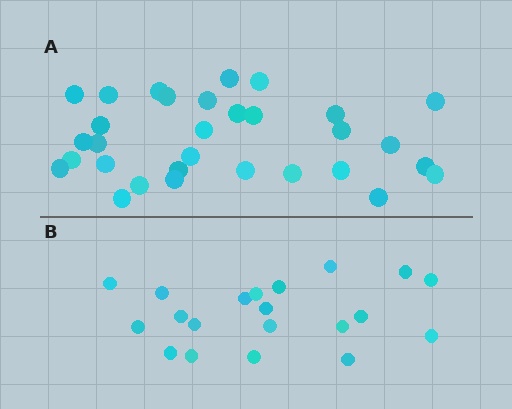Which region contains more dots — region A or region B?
Region A (the top region) has more dots.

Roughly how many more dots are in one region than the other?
Region A has roughly 12 or so more dots than region B.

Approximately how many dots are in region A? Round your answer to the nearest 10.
About 30 dots. (The exact count is 31, which rounds to 30.)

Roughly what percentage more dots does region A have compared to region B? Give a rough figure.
About 55% more.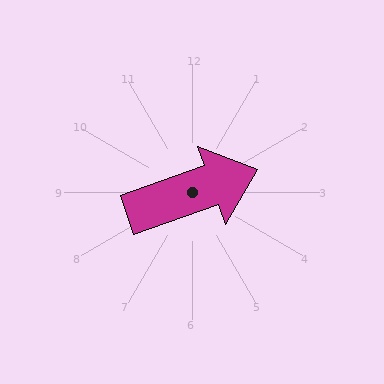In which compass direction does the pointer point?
East.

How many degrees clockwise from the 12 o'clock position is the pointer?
Approximately 71 degrees.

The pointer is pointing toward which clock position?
Roughly 2 o'clock.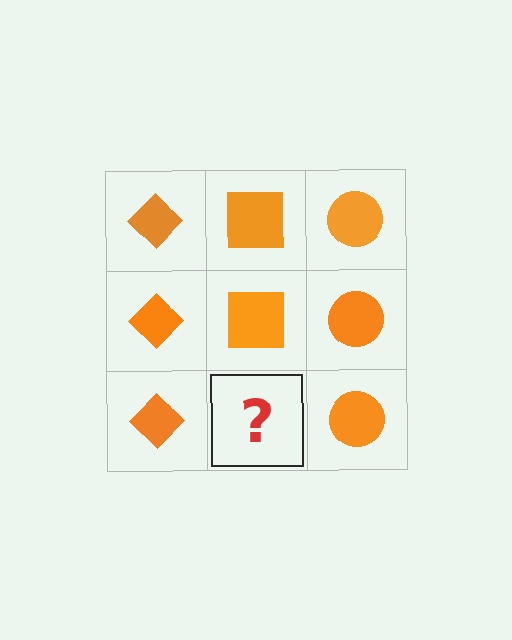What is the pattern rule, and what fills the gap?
The rule is that each column has a consistent shape. The gap should be filled with an orange square.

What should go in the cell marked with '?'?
The missing cell should contain an orange square.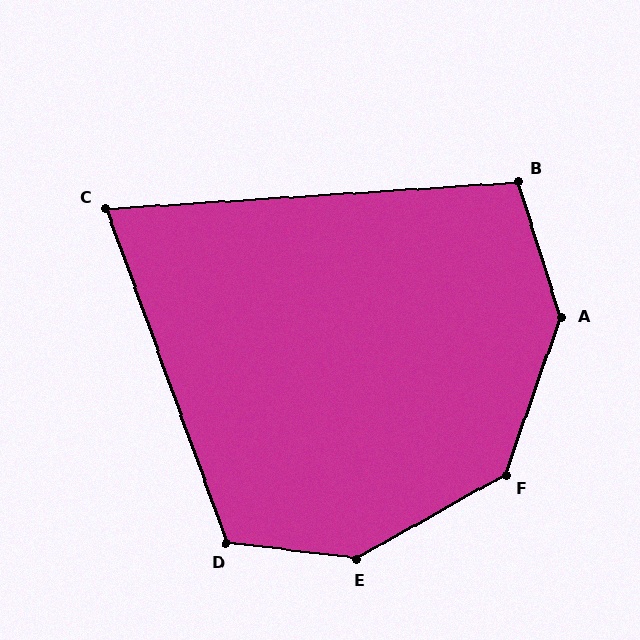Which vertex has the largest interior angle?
E, at approximately 144 degrees.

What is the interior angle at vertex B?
Approximately 104 degrees (obtuse).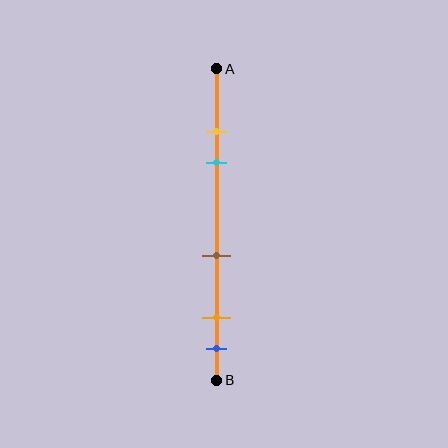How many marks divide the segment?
There are 5 marks dividing the segment.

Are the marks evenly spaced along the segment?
No, the marks are not evenly spaced.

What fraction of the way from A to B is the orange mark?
The orange mark is approximately 80% (0.8) of the way from A to B.